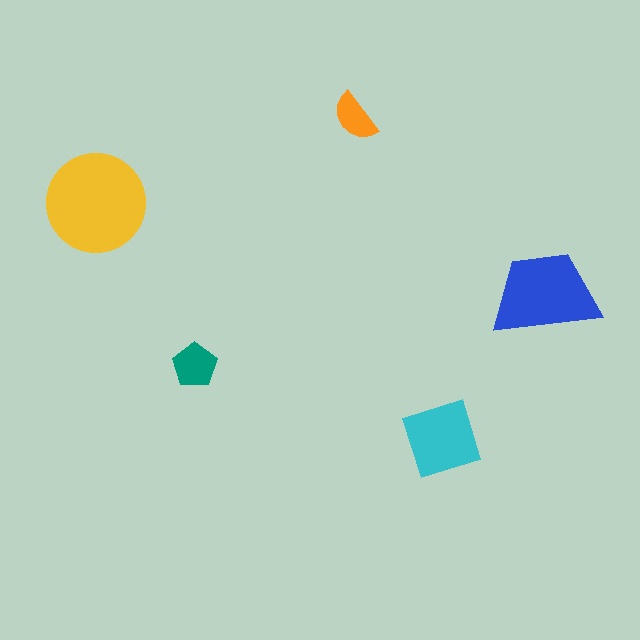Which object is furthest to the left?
The yellow circle is leftmost.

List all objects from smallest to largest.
The orange semicircle, the teal pentagon, the cyan diamond, the blue trapezoid, the yellow circle.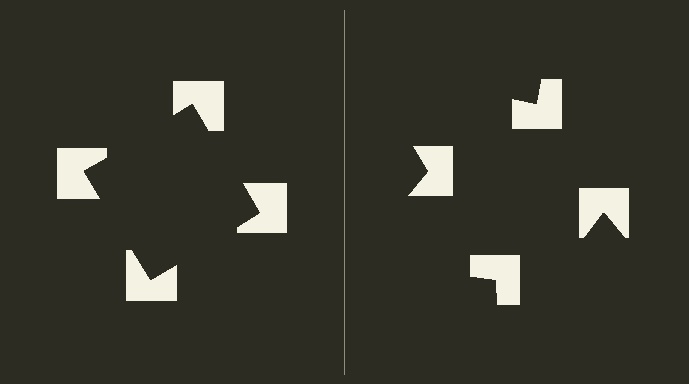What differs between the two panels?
The notched squares are positioned identically on both sides; only the wedge orientations differ. On the left they align to a square; on the right they are misaligned.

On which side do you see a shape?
An illusory square appears on the left side. On the right side the wedge cuts are rotated, so no coherent shape forms.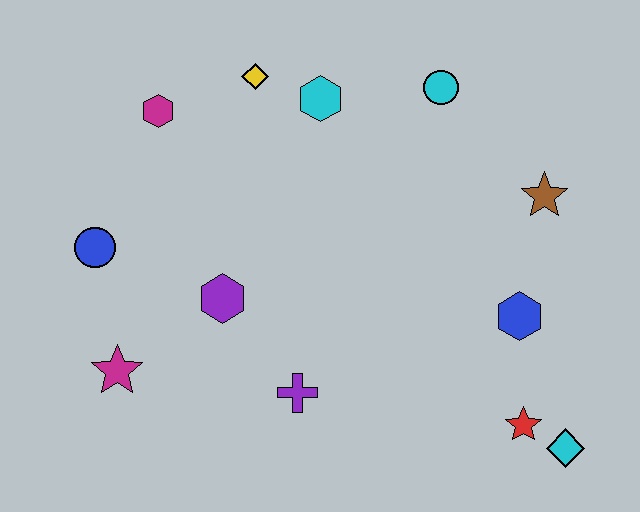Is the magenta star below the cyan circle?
Yes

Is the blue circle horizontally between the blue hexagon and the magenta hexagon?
No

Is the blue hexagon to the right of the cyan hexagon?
Yes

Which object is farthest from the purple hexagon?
The cyan diamond is farthest from the purple hexagon.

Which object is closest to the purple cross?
The purple hexagon is closest to the purple cross.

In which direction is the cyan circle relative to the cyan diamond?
The cyan circle is above the cyan diamond.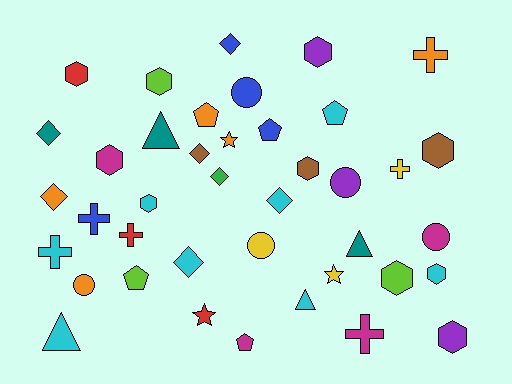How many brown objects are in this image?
There are 3 brown objects.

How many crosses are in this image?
There are 6 crosses.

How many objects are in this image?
There are 40 objects.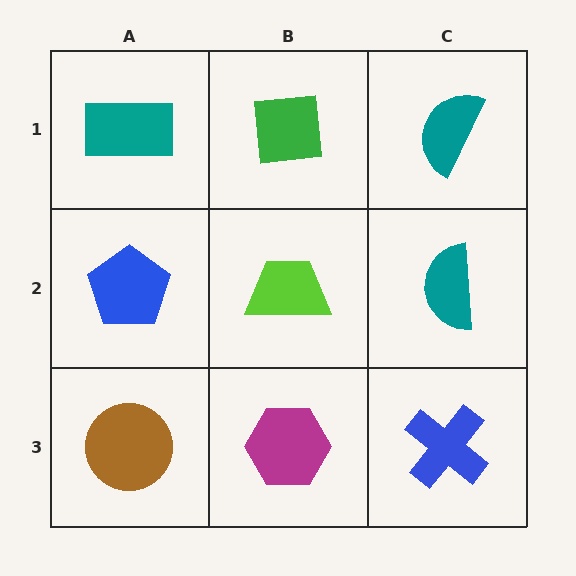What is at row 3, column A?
A brown circle.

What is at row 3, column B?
A magenta hexagon.